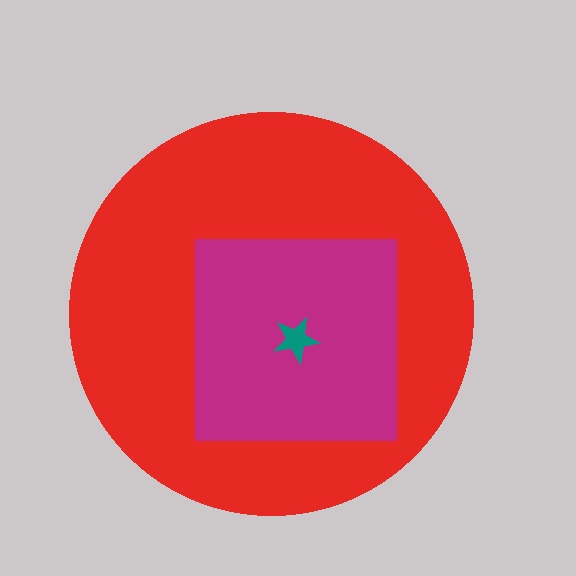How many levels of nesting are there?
3.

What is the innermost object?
The teal star.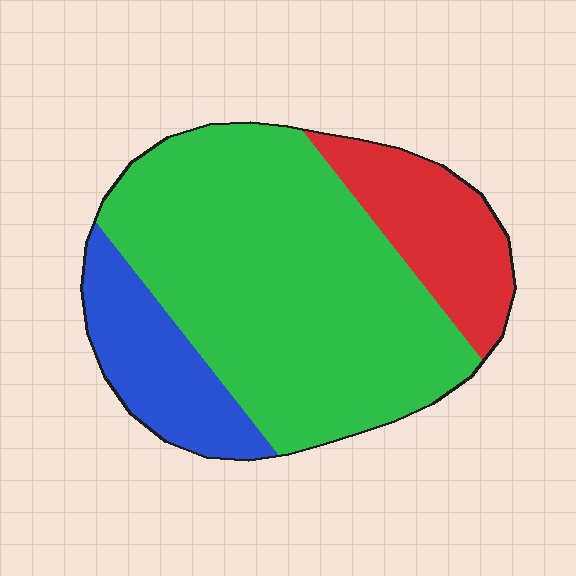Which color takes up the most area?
Green, at roughly 65%.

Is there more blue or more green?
Green.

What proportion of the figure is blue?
Blue covers 17% of the figure.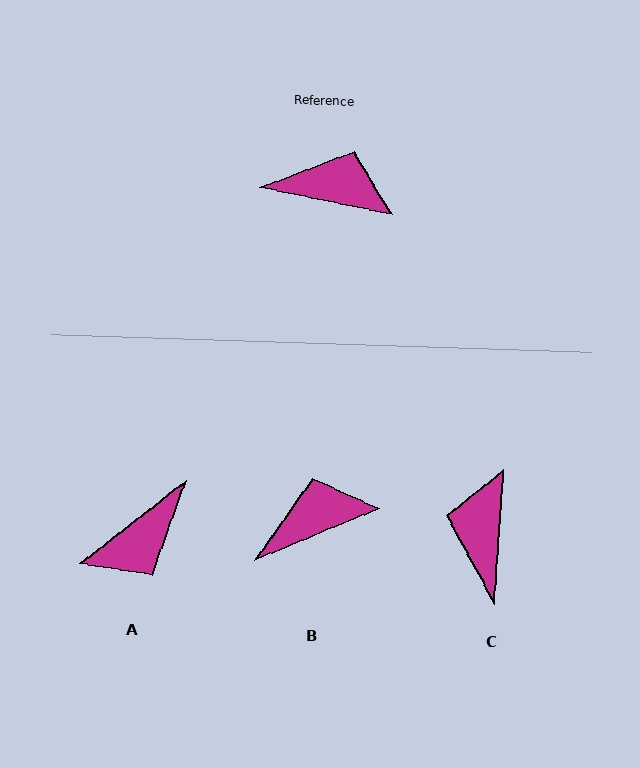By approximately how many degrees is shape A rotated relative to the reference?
Approximately 130 degrees clockwise.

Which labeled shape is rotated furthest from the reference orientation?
A, about 130 degrees away.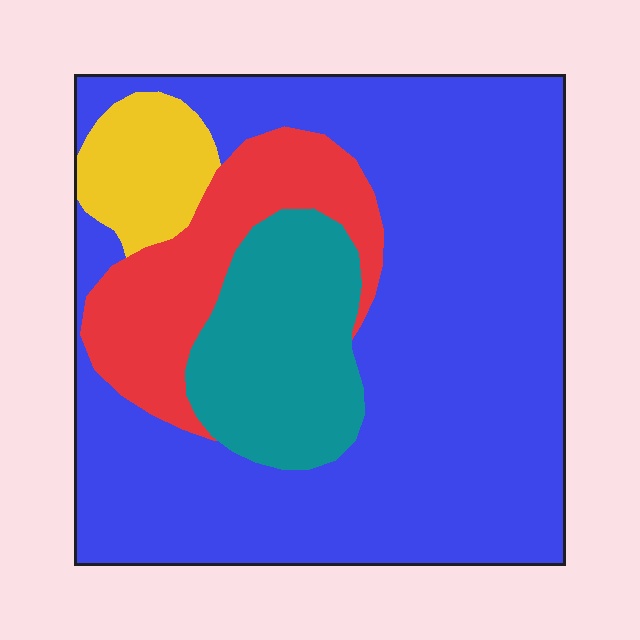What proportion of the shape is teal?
Teal takes up about one sixth (1/6) of the shape.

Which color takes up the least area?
Yellow, at roughly 5%.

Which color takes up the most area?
Blue, at roughly 65%.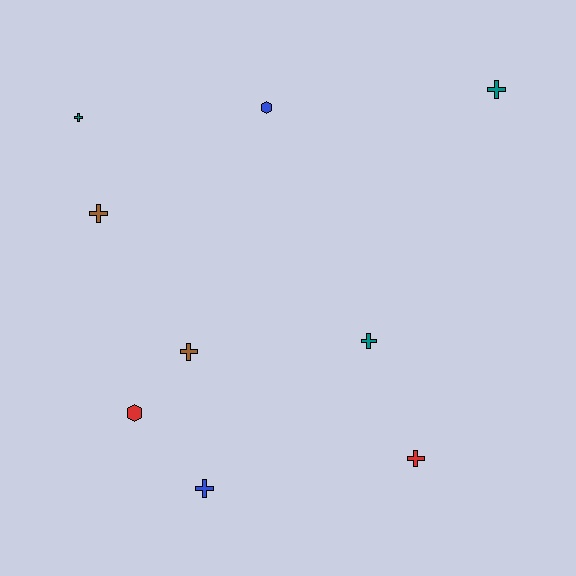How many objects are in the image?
There are 9 objects.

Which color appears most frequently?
Teal, with 3 objects.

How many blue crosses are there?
There is 1 blue cross.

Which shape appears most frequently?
Cross, with 7 objects.